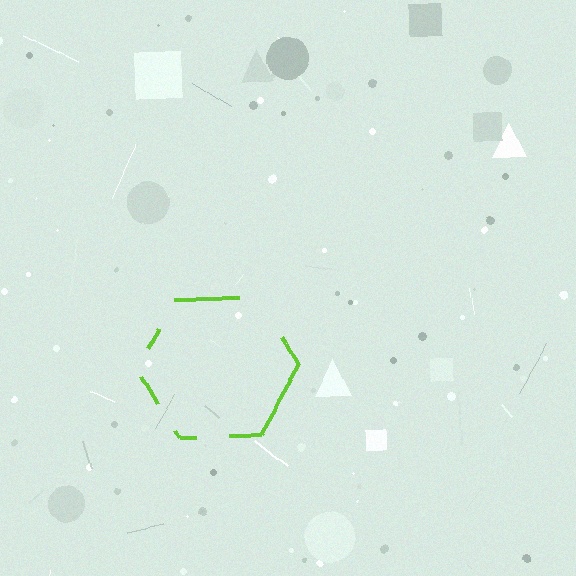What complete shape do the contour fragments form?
The contour fragments form a hexagon.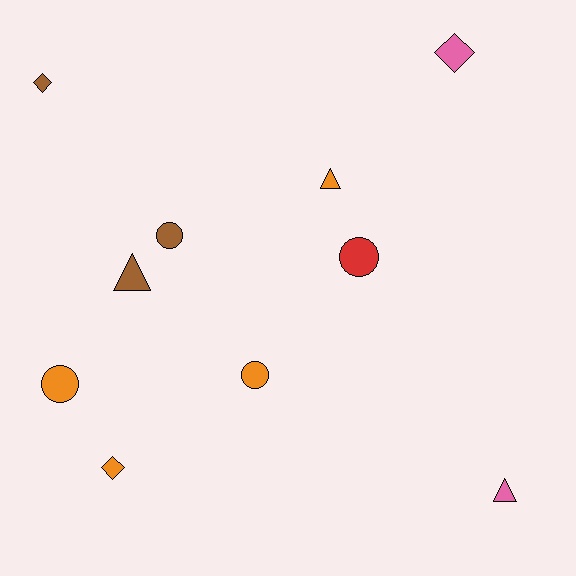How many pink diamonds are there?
There is 1 pink diamond.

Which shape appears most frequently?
Circle, with 4 objects.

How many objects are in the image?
There are 10 objects.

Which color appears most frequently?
Orange, with 4 objects.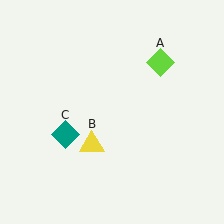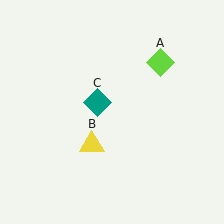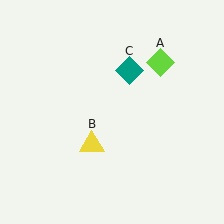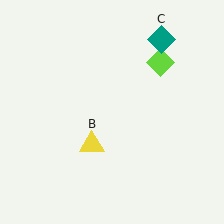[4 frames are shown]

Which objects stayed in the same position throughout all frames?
Lime diamond (object A) and yellow triangle (object B) remained stationary.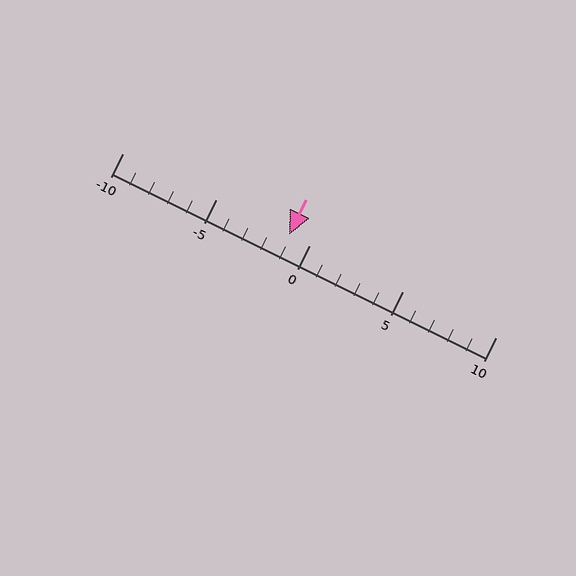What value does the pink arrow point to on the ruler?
The pink arrow points to approximately -1.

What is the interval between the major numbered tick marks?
The major tick marks are spaced 5 units apart.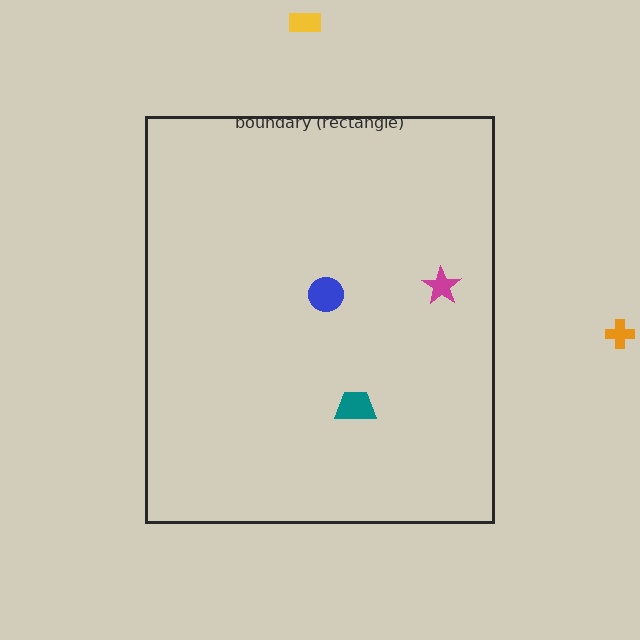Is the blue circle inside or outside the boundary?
Inside.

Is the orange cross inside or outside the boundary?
Outside.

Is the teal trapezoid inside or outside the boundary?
Inside.